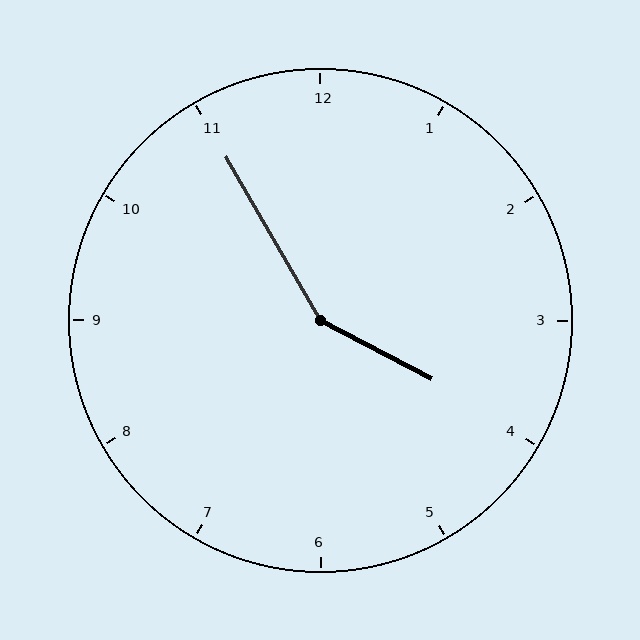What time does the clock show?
3:55.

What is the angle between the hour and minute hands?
Approximately 148 degrees.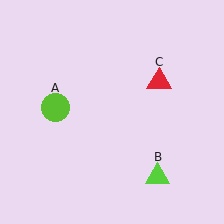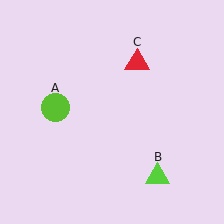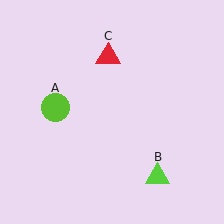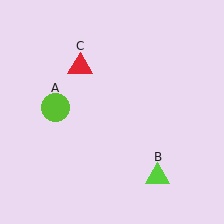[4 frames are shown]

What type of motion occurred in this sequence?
The red triangle (object C) rotated counterclockwise around the center of the scene.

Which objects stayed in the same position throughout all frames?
Lime circle (object A) and lime triangle (object B) remained stationary.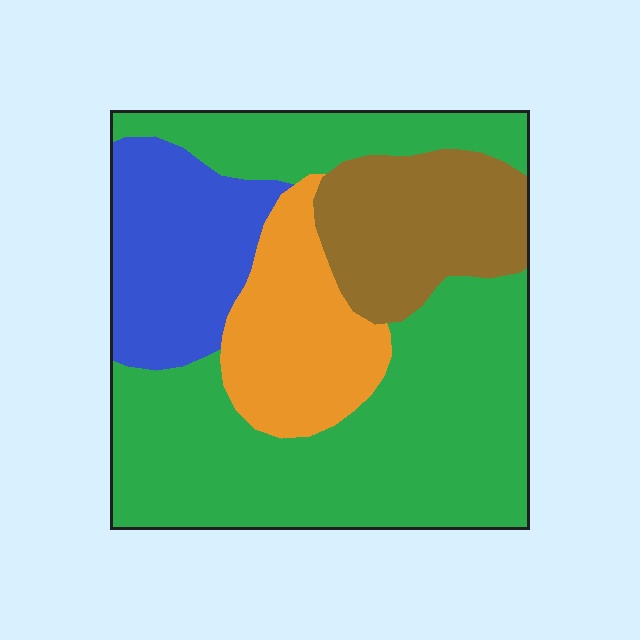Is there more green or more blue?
Green.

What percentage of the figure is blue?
Blue takes up about one sixth (1/6) of the figure.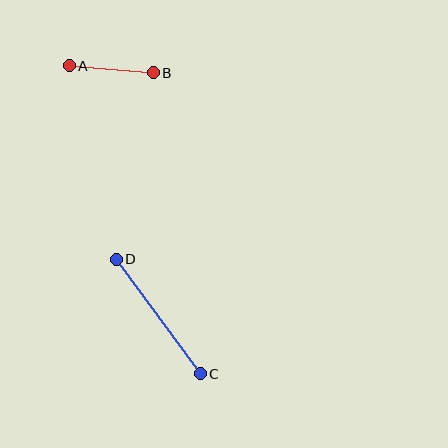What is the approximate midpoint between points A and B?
The midpoint is at approximately (111, 69) pixels.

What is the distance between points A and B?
The distance is approximately 84 pixels.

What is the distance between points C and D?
The distance is approximately 142 pixels.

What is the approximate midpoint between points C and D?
The midpoint is at approximately (158, 317) pixels.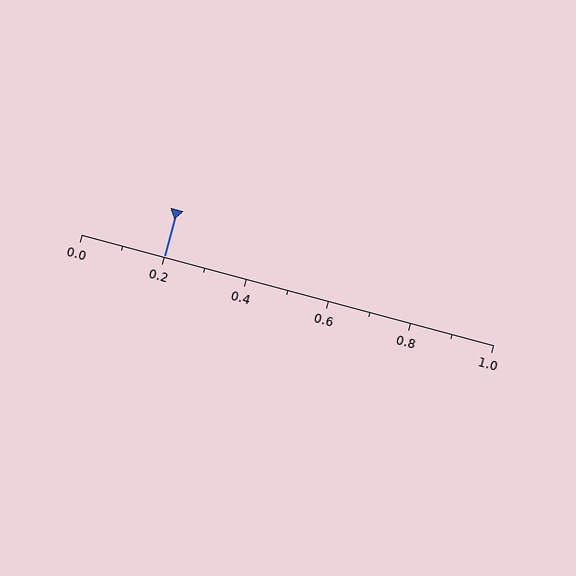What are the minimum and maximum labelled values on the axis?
The axis runs from 0.0 to 1.0.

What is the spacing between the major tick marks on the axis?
The major ticks are spaced 0.2 apart.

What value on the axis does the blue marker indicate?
The marker indicates approximately 0.2.